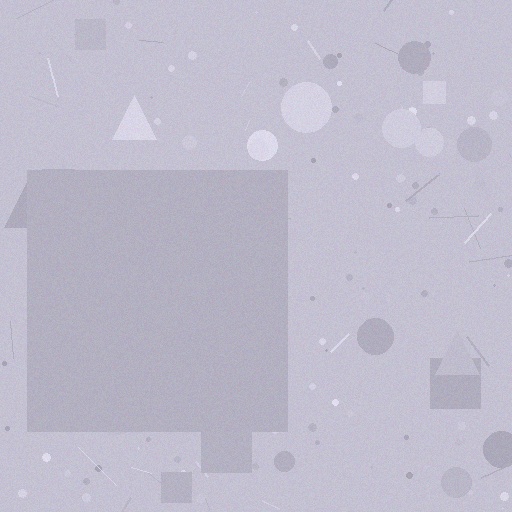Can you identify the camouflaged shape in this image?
The camouflaged shape is a square.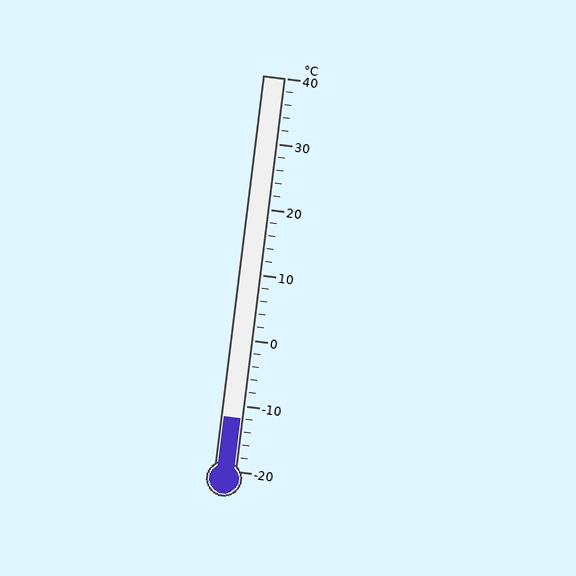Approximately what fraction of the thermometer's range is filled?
The thermometer is filled to approximately 15% of its range.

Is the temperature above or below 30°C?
The temperature is below 30°C.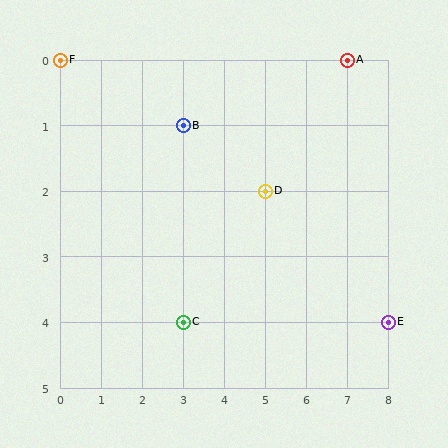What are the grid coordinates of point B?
Point B is at grid coordinates (3, 1).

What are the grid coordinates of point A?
Point A is at grid coordinates (7, 0).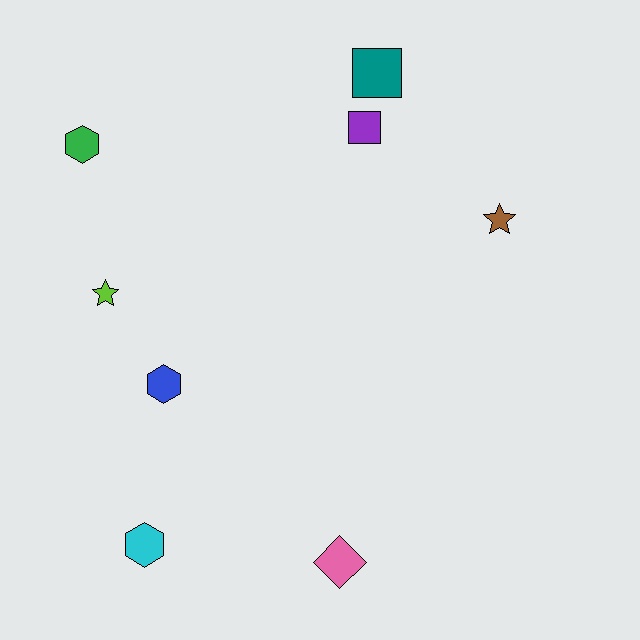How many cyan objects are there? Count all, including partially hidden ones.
There is 1 cyan object.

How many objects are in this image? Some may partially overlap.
There are 8 objects.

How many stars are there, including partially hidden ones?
There are 2 stars.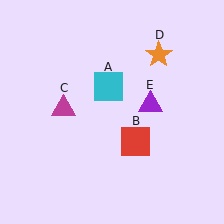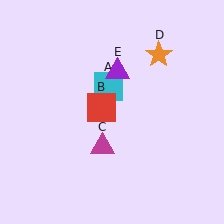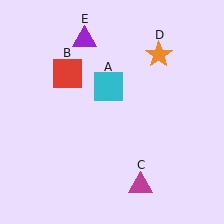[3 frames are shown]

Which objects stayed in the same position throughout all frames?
Cyan square (object A) and orange star (object D) remained stationary.